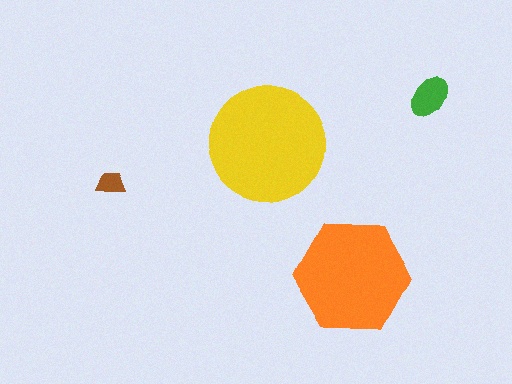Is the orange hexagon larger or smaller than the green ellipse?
Larger.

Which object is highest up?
The green ellipse is topmost.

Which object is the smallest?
The brown trapezoid.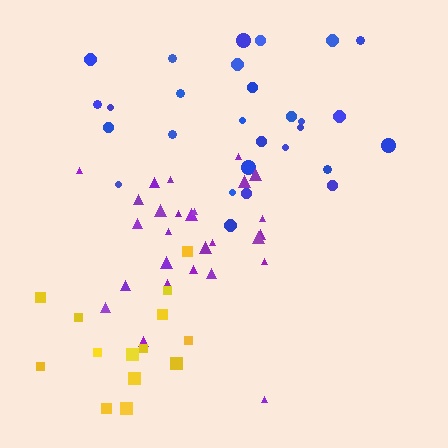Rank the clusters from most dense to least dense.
blue, purple, yellow.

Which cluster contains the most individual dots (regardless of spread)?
Blue (29).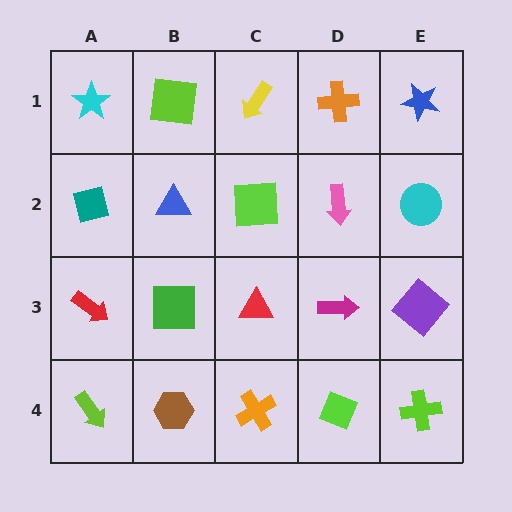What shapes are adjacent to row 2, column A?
A cyan star (row 1, column A), a red arrow (row 3, column A), a blue triangle (row 2, column B).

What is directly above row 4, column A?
A red arrow.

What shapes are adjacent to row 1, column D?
A pink arrow (row 2, column D), a yellow arrow (row 1, column C), a blue star (row 1, column E).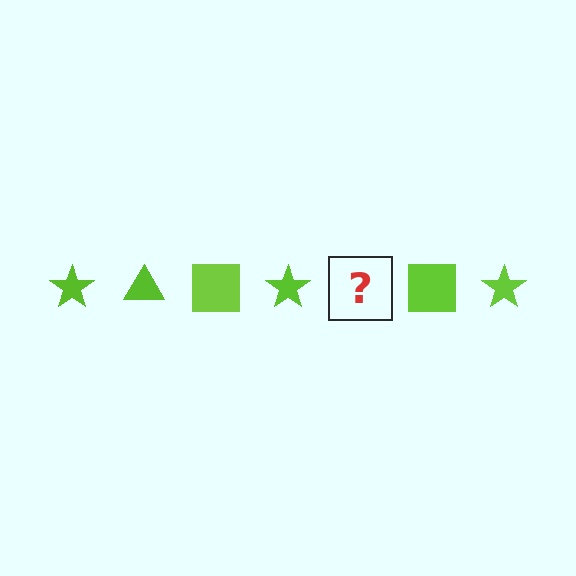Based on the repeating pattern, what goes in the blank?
The blank should be a lime triangle.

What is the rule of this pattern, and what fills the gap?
The rule is that the pattern cycles through star, triangle, square shapes in lime. The gap should be filled with a lime triangle.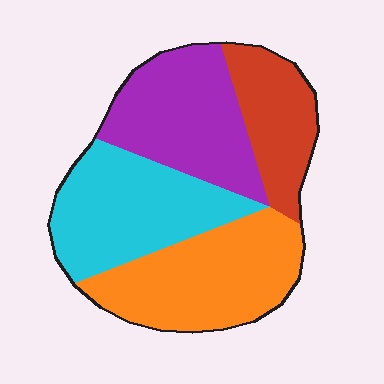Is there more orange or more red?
Orange.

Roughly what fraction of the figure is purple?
Purple covers roughly 25% of the figure.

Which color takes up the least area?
Red, at roughly 15%.